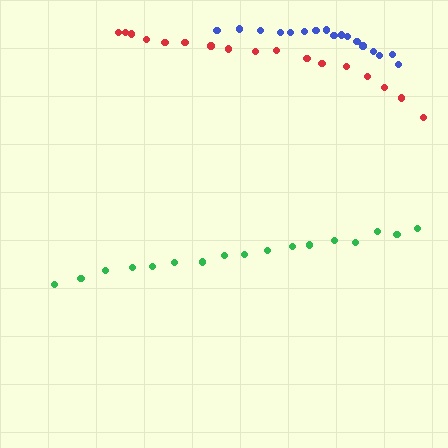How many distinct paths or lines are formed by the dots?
There are 3 distinct paths.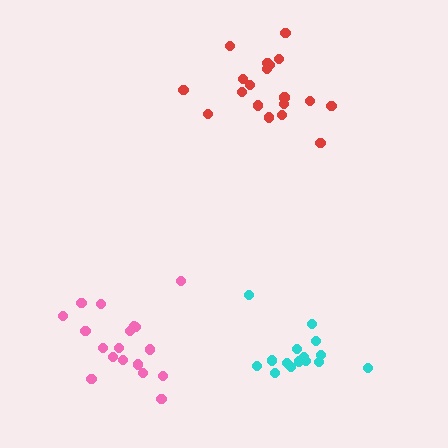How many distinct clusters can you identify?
There are 3 distinct clusters.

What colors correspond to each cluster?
The clusters are colored: cyan, red, pink.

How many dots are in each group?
Group 1: 15 dots, Group 2: 20 dots, Group 3: 19 dots (54 total).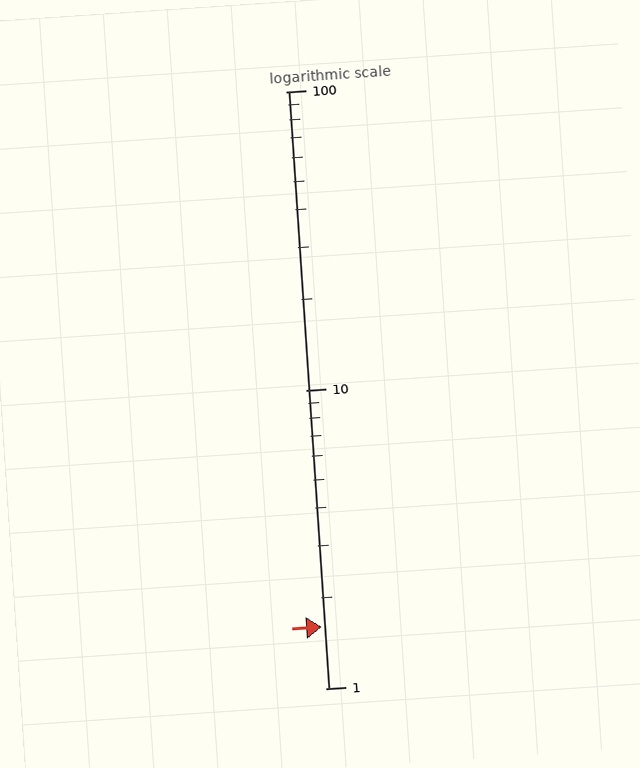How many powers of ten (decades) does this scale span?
The scale spans 2 decades, from 1 to 100.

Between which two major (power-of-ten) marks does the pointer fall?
The pointer is between 1 and 10.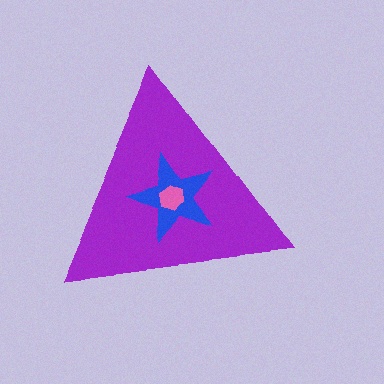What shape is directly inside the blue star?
The pink hexagon.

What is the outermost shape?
The purple triangle.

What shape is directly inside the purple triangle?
The blue star.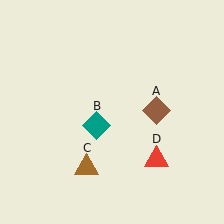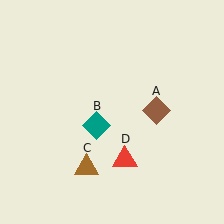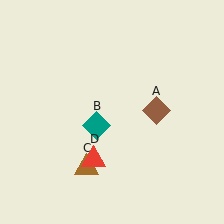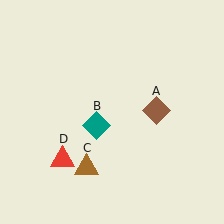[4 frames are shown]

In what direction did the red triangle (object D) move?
The red triangle (object D) moved left.